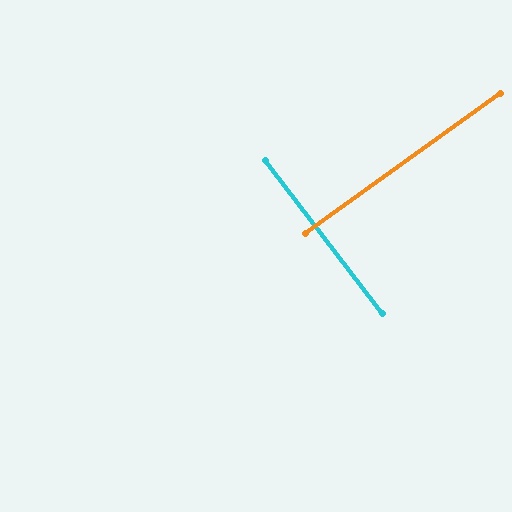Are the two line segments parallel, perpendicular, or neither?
Perpendicular — they meet at approximately 88°.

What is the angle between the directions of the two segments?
Approximately 88 degrees.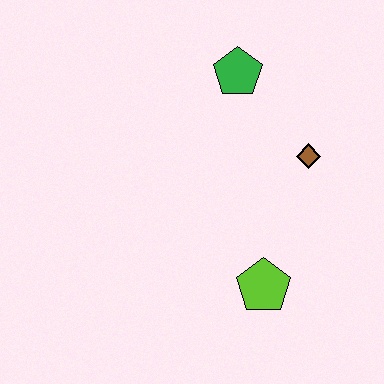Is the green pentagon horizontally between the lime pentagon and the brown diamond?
No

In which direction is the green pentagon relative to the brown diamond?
The green pentagon is above the brown diamond.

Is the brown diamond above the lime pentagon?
Yes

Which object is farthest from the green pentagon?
The lime pentagon is farthest from the green pentagon.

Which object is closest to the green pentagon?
The brown diamond is closest to the green pentagon.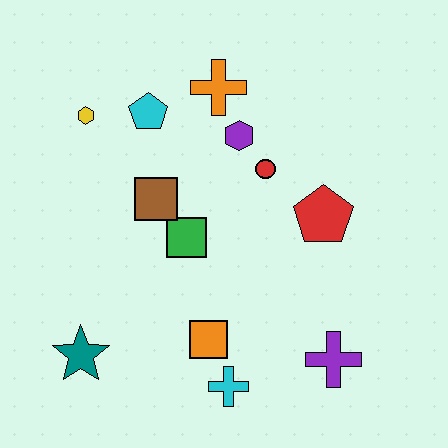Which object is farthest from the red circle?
The teal star is farthest from the red circle.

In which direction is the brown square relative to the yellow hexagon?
The brown square is below the yellow hexagon.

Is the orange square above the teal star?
Yes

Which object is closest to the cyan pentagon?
The yellow hexagon is closest to the cyan pentagon.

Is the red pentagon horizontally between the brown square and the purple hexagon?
No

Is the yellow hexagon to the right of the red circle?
No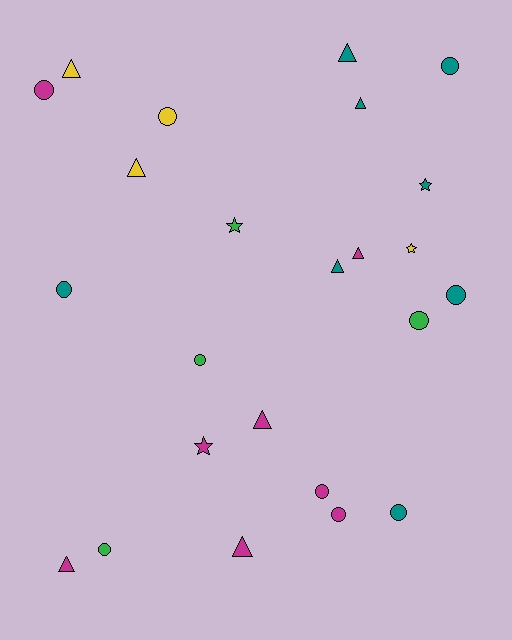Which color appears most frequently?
Magenta, with 8 objects.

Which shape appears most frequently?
Circle, with 11 objects.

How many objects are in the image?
There are 24 objects.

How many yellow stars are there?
There is 1 yellow star.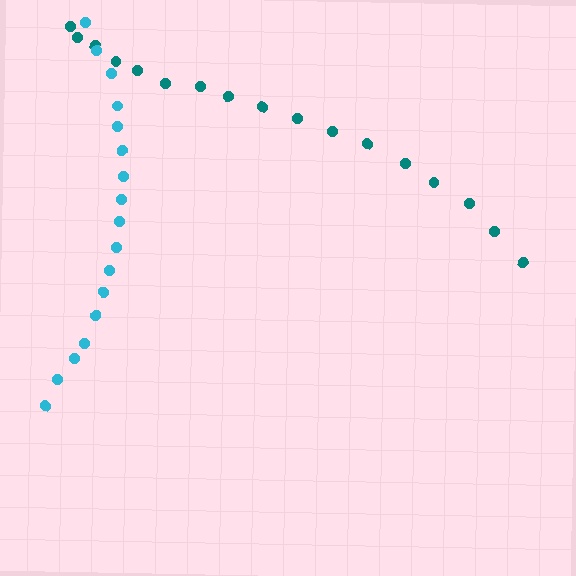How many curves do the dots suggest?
There are 2 distinct paths.